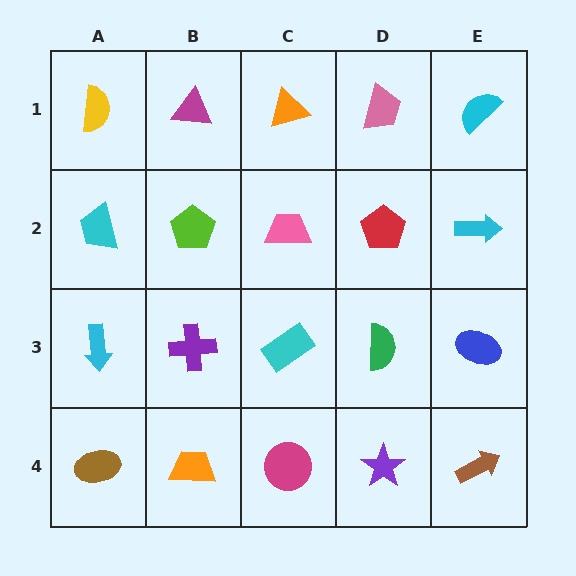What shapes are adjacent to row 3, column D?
A red pentagon (row 2, column D), a purple star (row 4, column D), a cyan rectangle (row 3, column C), a blue ellipse (row 3, column E).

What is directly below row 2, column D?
A green semicircle.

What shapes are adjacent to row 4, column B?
A purple cross (row 3, column B), a brown ellipse (row 4, column A), a magenta circle (row 4, column C).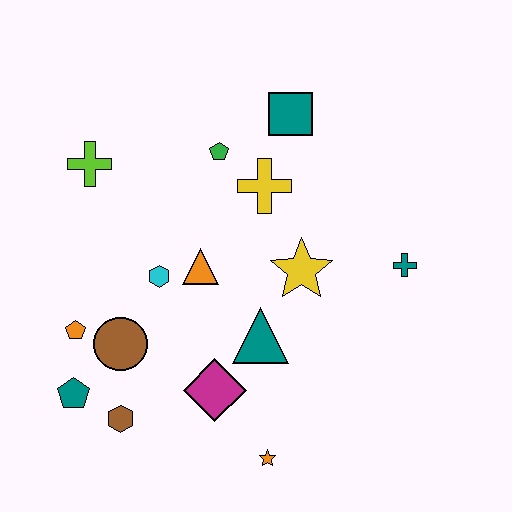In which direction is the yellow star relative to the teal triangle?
The yellow star is above the teal triangle.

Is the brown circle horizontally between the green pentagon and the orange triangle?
No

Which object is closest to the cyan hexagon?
The orange triangle is closest to the cyan hexagon.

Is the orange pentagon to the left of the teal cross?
Yes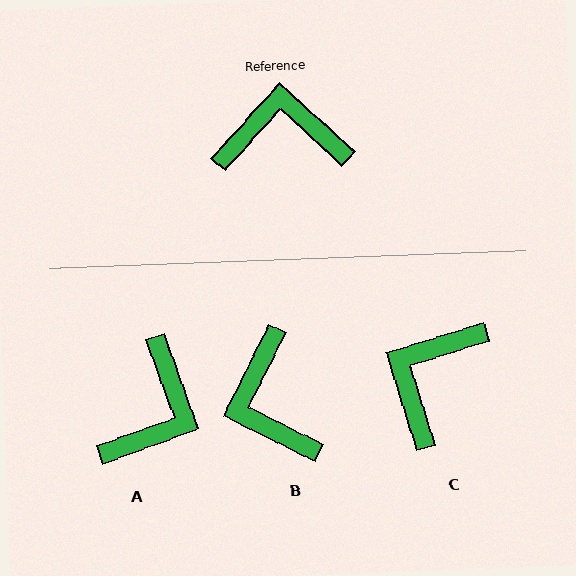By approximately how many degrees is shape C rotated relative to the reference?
Approximately 60 degrees counter-clockwise.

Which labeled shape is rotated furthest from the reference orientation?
A, about 117 degrees away.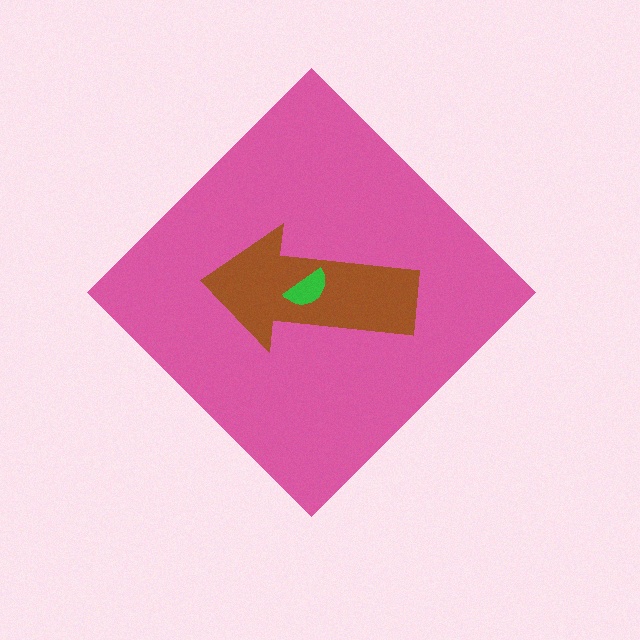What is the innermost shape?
The green semicircle.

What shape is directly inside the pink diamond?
The brown arrow.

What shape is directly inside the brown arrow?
The green semicircle.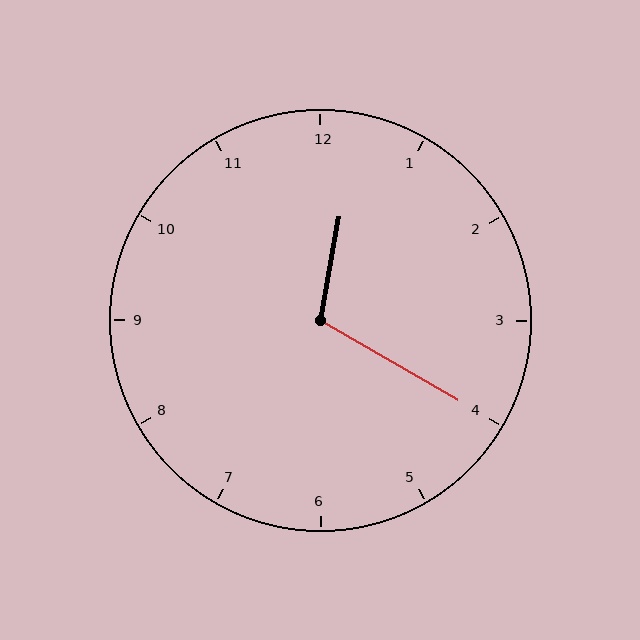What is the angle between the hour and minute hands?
Approximately 110 degrees.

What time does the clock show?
12:20.